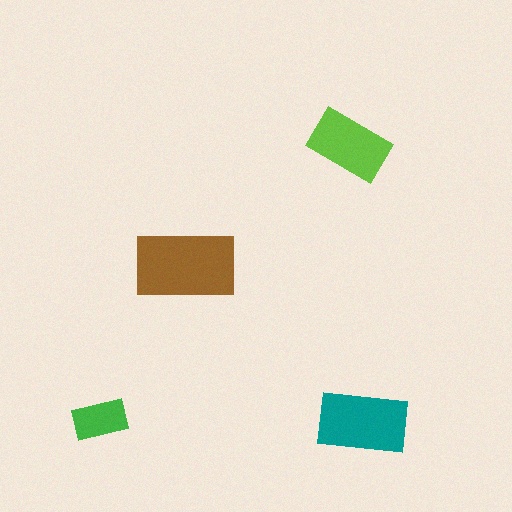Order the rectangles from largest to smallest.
the brown one, the teal one, the lime one, the green one.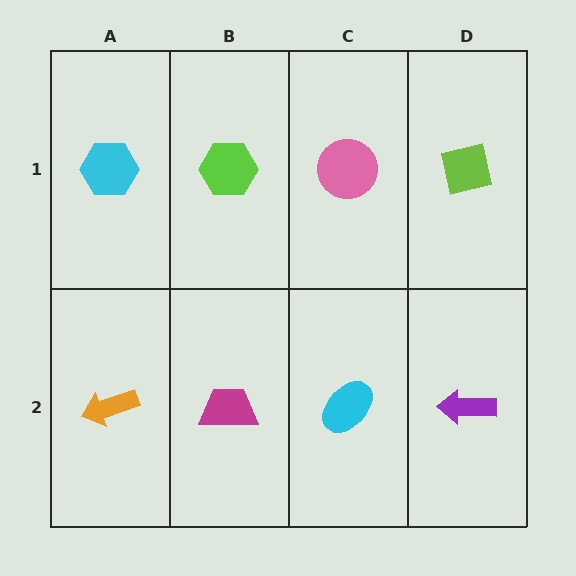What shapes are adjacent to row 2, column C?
A pink circle (row 1, column C), a magenta trapezoid (row 2, column B), a purple arrow (row 2, column D).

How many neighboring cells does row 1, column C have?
3.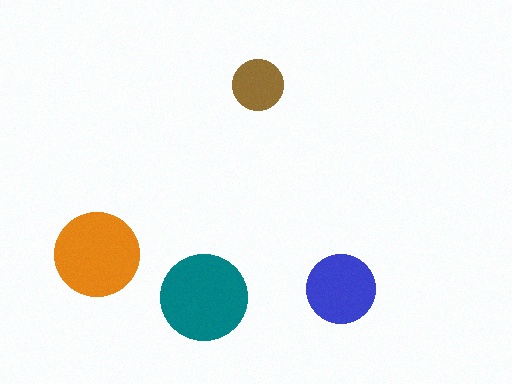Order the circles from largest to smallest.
the teal one, the orange one, the blue one, the brown one.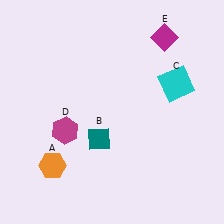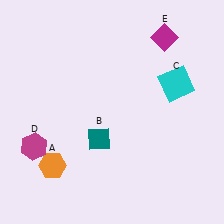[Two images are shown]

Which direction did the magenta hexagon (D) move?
The magenta hexagon (D) moved left.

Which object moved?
The magenta hexagon (D) moved left.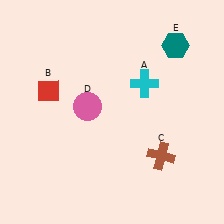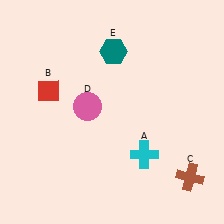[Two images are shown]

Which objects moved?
The objects that moved are: the cyan cross (A), the brown cross (C), the teal hexagon (E).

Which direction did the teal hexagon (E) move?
The teal hexagon (E) moved left.